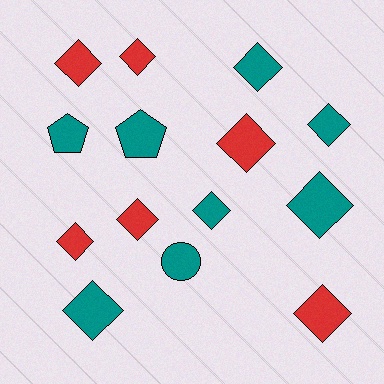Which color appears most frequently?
Teal, with 8 objects.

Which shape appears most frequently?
Diamond, with 11 objects.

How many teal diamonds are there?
There are 5 teal diamonds.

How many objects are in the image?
There are 14 objects.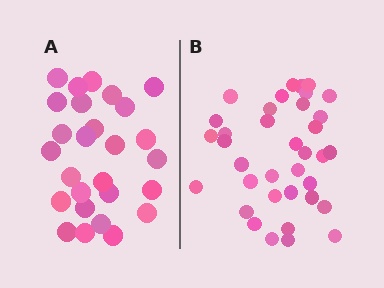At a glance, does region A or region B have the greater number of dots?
Region B (the right region) has more dots.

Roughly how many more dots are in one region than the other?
Region B has roughly 8 or so more dots than region A.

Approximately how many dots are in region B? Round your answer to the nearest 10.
About 40 dots. (The exact count is 36, which rounds to 40.)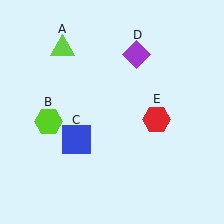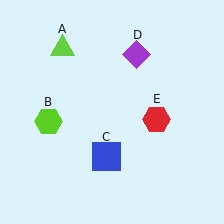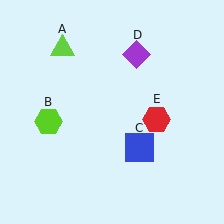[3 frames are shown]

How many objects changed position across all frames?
1 object changed position: blue square (object C).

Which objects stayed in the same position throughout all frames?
Lime triangle (object A) and lime hexagon (object B) and purple diamond (object D) and red hexagon (object E) remained stationary.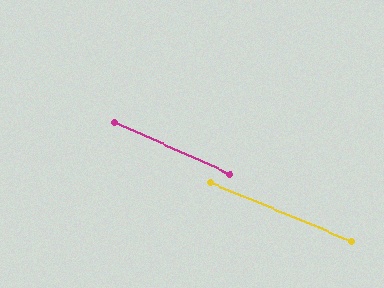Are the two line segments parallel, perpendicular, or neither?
Parallel — their directions differ by only 1.8°.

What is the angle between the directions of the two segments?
Approximately 2 degrees.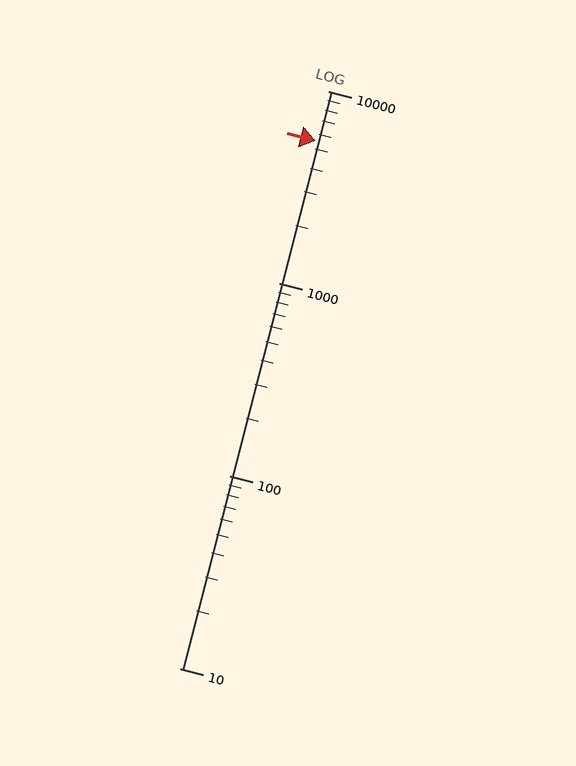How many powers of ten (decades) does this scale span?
The scale spans 3 decades, from 10 to 10000.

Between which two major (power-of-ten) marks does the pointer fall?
The pointer is between 1000 and 10000.